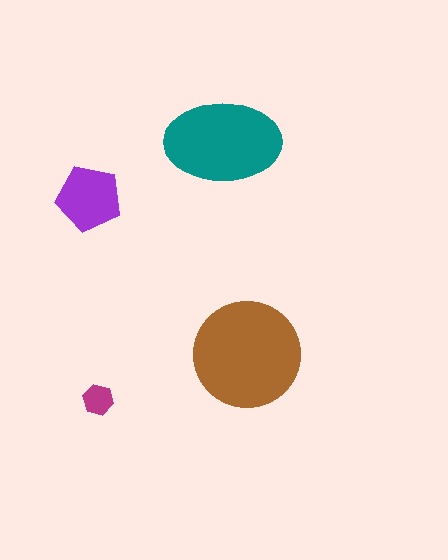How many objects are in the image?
There are 4 objects in the image.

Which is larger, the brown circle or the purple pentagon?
The brown circle.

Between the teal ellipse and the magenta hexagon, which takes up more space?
The teal ellipse.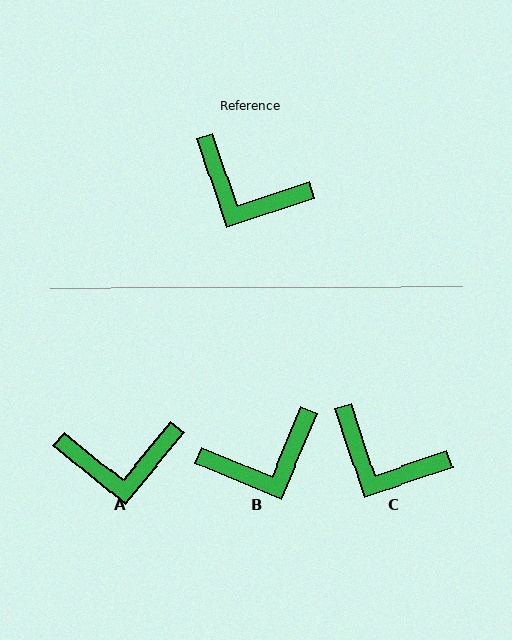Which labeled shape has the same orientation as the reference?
C.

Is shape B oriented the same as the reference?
No, it is off by about 49 degrees.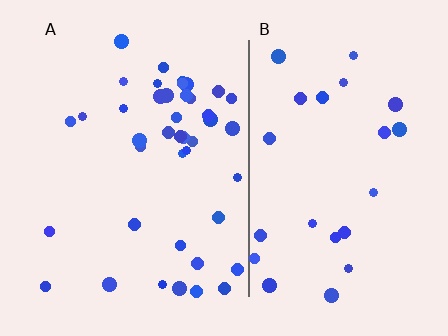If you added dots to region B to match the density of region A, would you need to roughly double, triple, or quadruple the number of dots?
Approximately double.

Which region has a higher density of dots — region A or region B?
A (the left).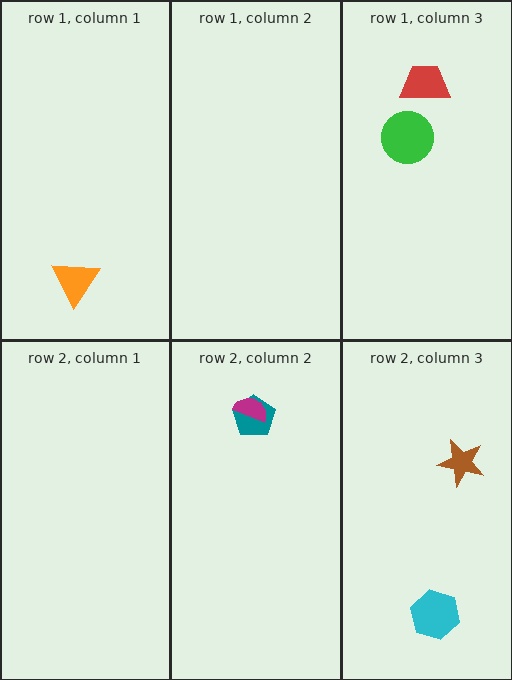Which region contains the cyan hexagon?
The row 2, column 3 region.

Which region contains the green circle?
The row 1, column 3 region.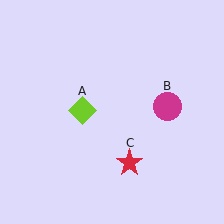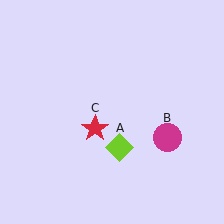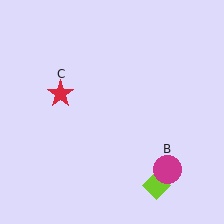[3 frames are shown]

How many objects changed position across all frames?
3 objects changed position: lime diamond (object A), magenta circle (object B), red star (object C).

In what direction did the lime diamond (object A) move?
The lime diamond (object A) moved down and to the right.